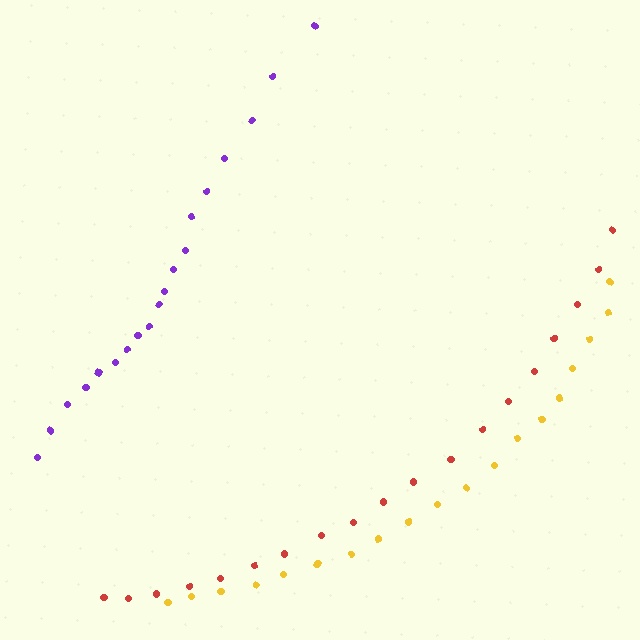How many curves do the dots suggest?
There are 3 distinct paths.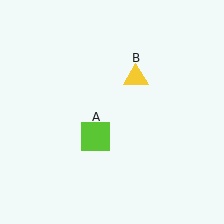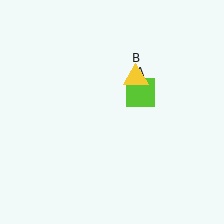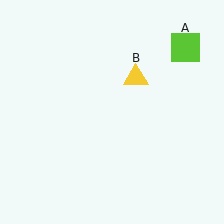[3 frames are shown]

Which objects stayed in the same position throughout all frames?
Yellow triangle (object B) remained stationary.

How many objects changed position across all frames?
1 object changed position: lime square (object A).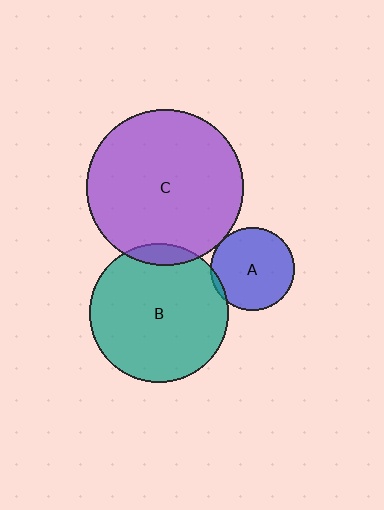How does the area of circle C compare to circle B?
Approximately 1.3 times.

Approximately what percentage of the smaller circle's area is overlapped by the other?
Approximately 5%.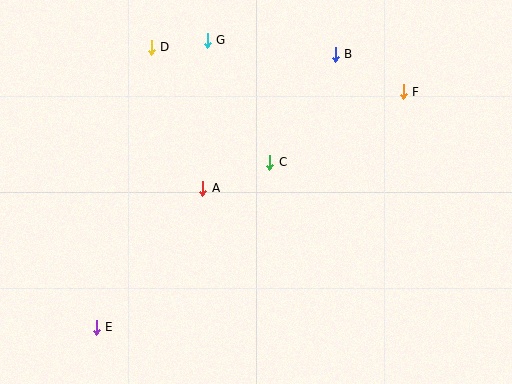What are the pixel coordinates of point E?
Point E is at (96, 327).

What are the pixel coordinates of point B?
Point B is at (335, 54).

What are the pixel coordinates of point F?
Point F is at (403, 92).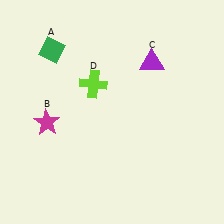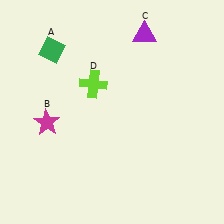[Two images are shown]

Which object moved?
The purple triangle (C) moved up.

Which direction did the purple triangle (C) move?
The purple triangle (C) moved up.